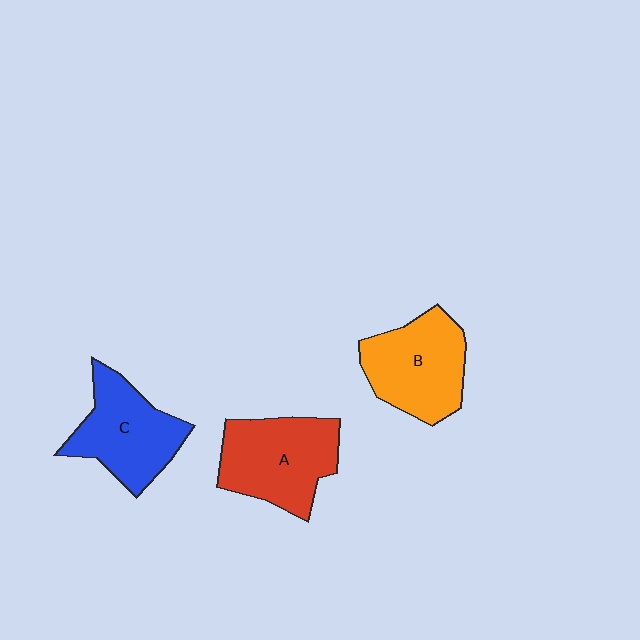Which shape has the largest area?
Shape A (red).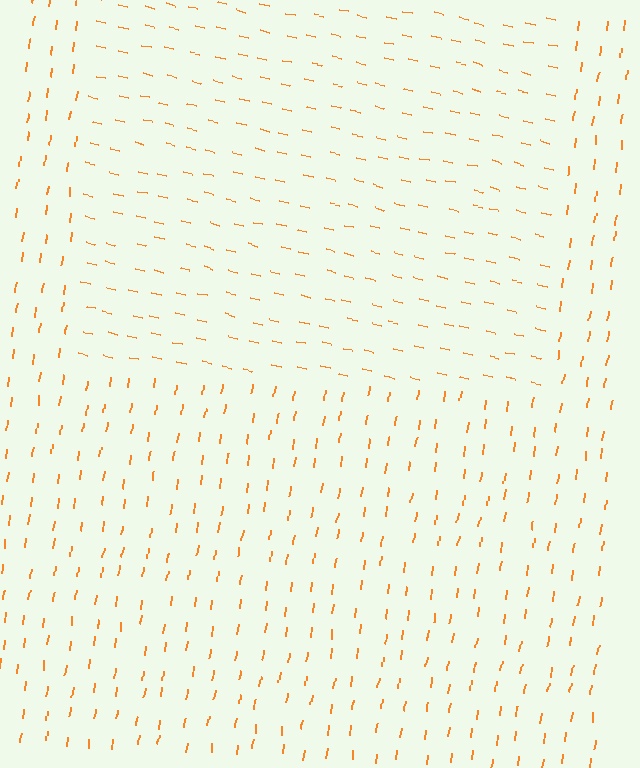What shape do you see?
I see a rectangle.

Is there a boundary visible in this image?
Yes, there is a texture boundary formed by a change in line orientation.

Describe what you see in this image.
The image is filled with small orange line segments. A rectangle region in the image has lines oriented differently from the surrounding lines, creating a visible texture boundary.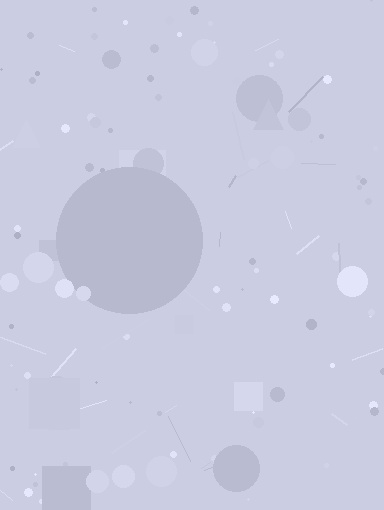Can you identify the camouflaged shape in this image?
The camouflaged shape is a circle.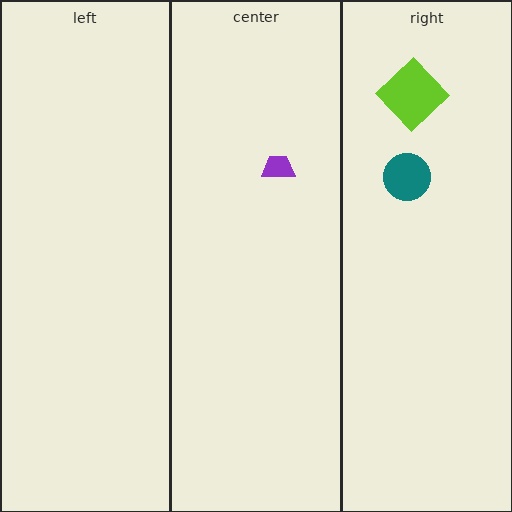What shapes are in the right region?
The teal circle, the lime diamond.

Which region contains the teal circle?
The right region.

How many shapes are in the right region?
2.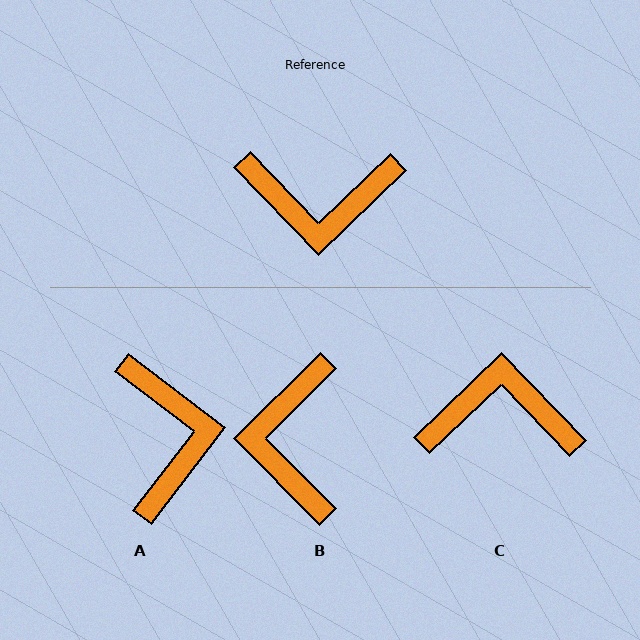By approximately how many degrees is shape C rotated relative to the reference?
Approximately 180 degrees counter-clockwise.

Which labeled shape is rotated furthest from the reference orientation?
C, about 180 degrees away.